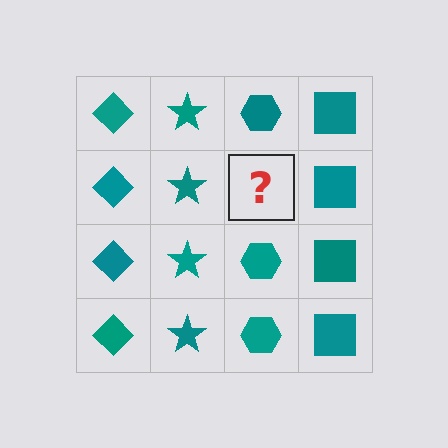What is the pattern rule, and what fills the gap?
The rule is that each column has a consistent shape. The gap should be filled with a teal hexagon.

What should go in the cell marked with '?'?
The missing cell should contain a teal hexagon.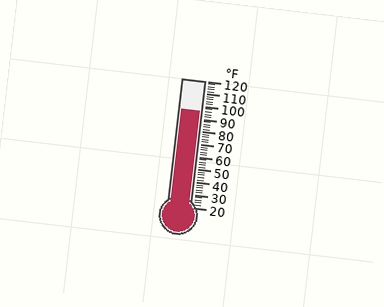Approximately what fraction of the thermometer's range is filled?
The thermometer is filled to approximately 75% of its range.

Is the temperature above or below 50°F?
The temperature is above 50°F.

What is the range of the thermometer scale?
The thermometer scale ranges from 20°F to 120°F.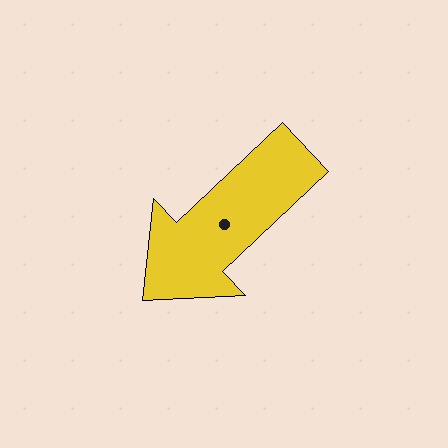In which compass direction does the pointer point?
Southwest.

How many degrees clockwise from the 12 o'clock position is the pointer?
Approximately 227 degrees.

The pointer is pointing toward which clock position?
Roughly 8 o'clock.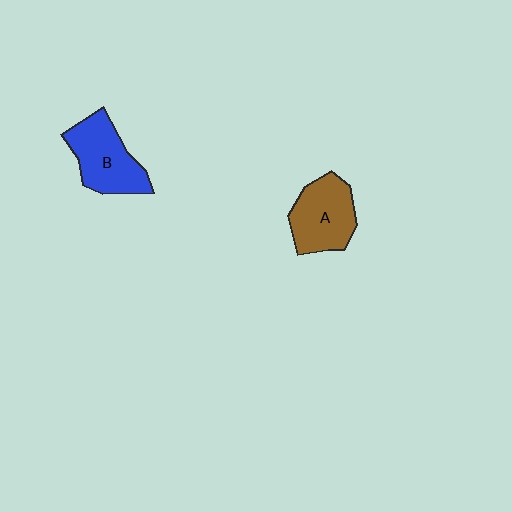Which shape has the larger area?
Shape B (blue).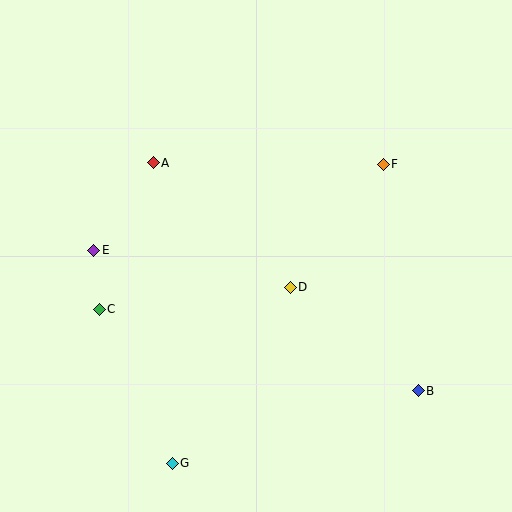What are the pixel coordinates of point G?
Point G is at (172, 463).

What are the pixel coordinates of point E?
Point E is at (93, 250).